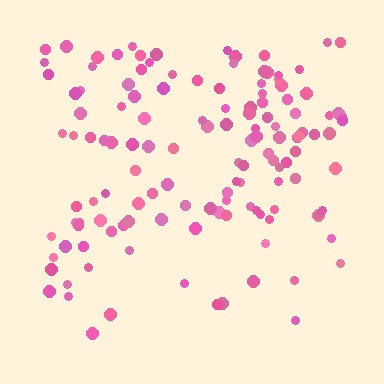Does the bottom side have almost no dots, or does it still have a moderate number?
Still a moderate number, just noticeably fewer than the top.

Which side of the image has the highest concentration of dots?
The top.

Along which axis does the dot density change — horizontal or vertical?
Vertical.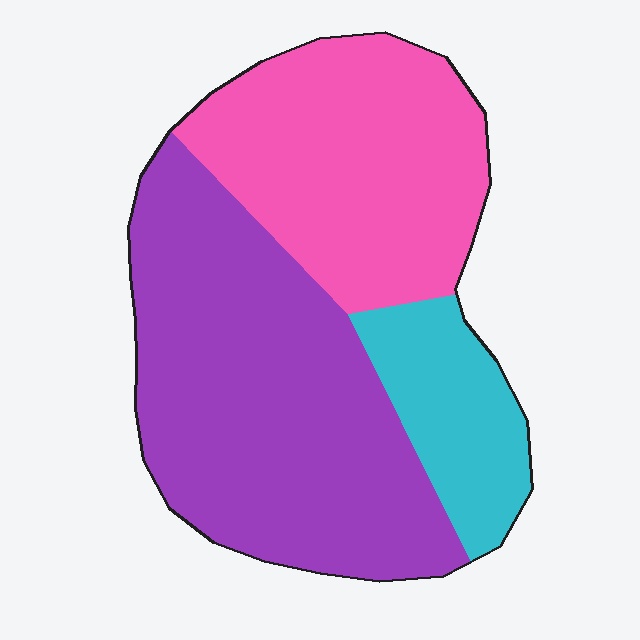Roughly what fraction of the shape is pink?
Pink takes up about one third (1/3) of the shape.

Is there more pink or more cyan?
Pink.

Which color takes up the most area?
Purple, at roughly 50%.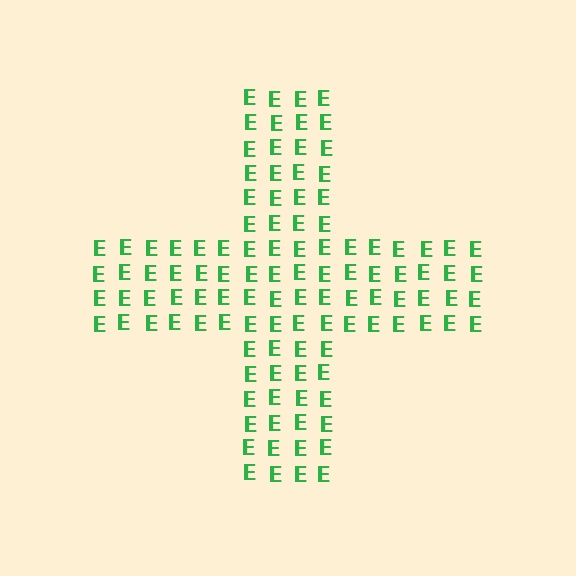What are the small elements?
The small elements are letter E's.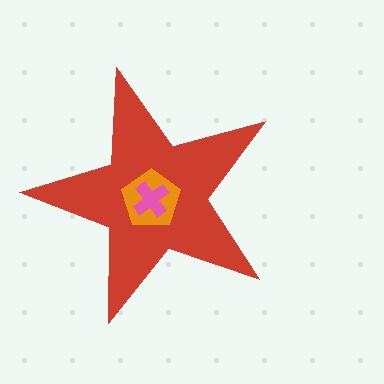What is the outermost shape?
The red star.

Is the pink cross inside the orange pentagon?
Yes.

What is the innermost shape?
The pink cross.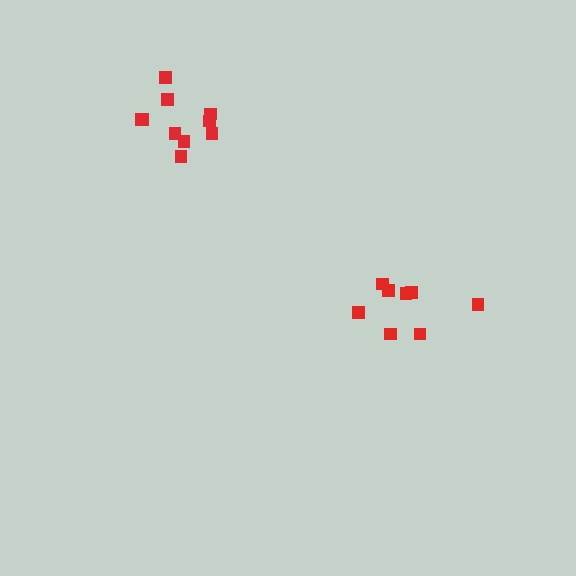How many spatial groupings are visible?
There are 2 spatial groupings.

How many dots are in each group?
Group 1: 10 dots, Group 2: 8 dots (18 total).